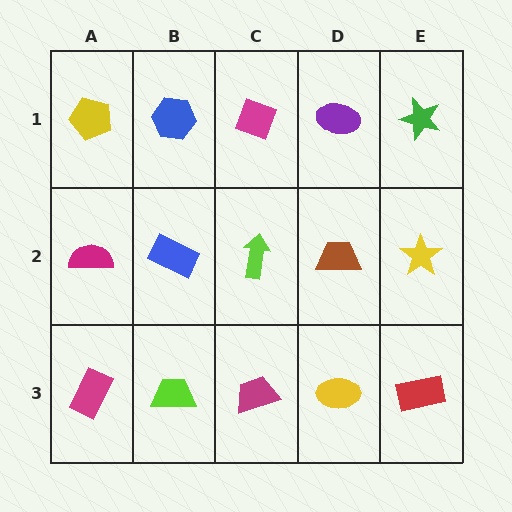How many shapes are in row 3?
5 shapes.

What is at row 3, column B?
A lime trapezoid.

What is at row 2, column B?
A blue rectangle.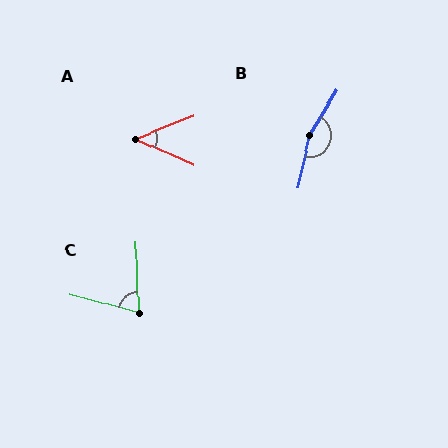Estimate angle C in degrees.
Approximately 73 degrees.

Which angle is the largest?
B, at approximately 162 degrees.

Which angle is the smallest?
A, at approximately 46 degrees.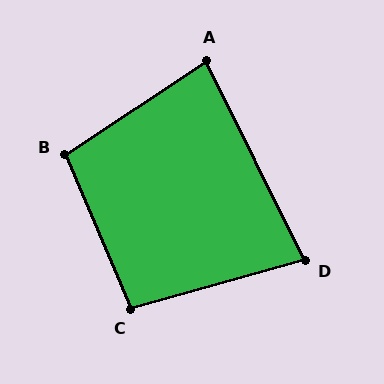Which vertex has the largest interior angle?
B, at approximately 101 degrees.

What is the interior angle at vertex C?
Approximately 97 degrees (obtuse).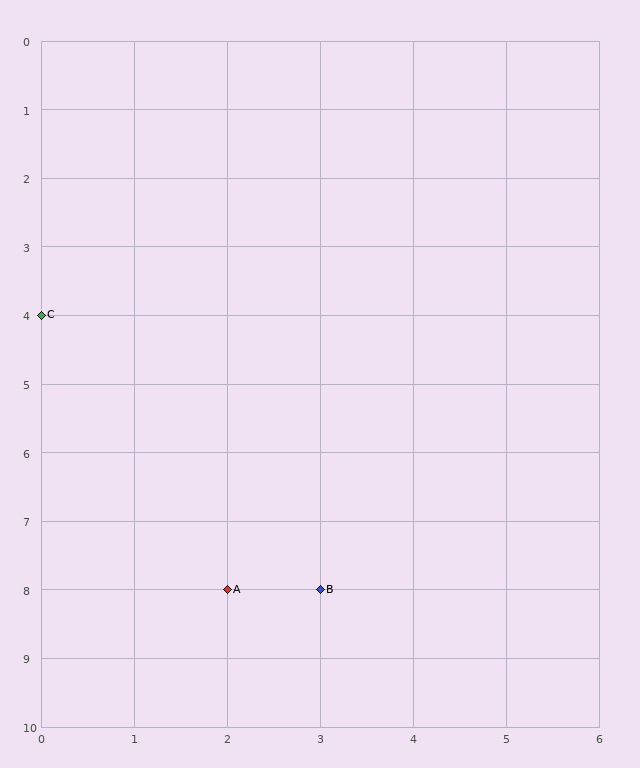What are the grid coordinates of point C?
Point C is at grid coordinates (0, 4).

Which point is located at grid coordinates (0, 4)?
Point C is at (0, 4).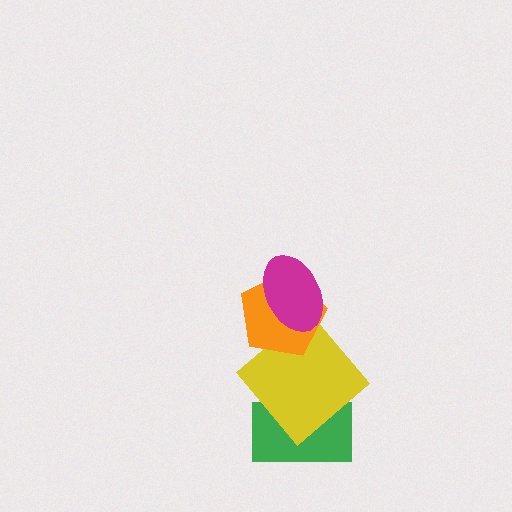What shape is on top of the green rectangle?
The yellow diamond is on top of the green rectangle.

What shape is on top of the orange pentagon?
The magenta ellipse is on top of the orange pentagon.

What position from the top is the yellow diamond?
The yellow diamond is 3rd from the top.